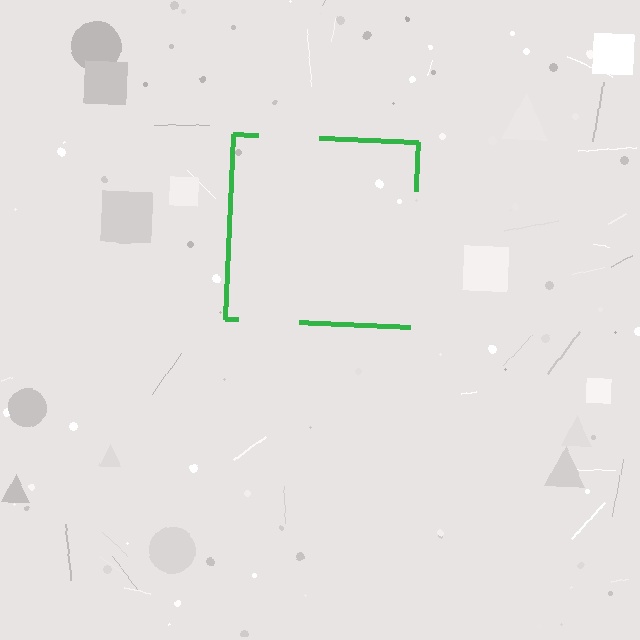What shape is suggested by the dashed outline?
The dashed outline suggests a square.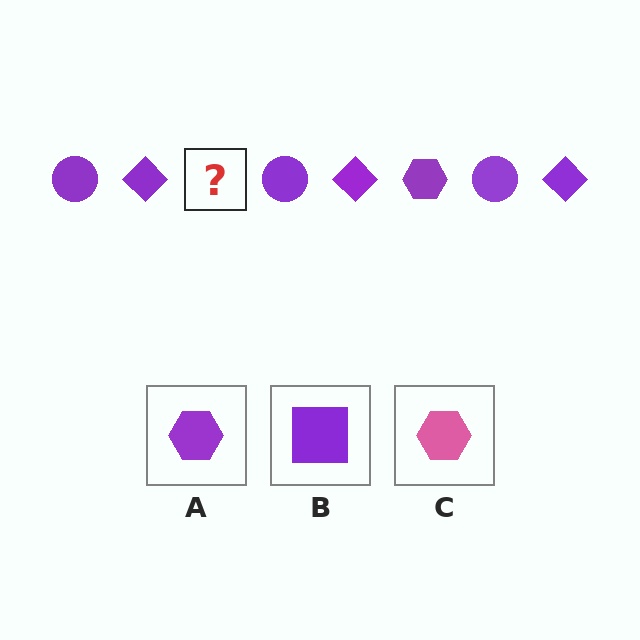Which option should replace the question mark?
Option A.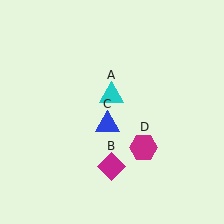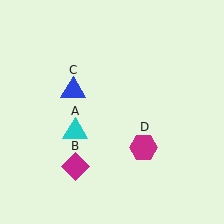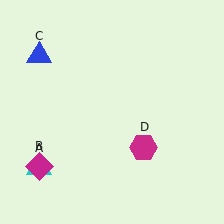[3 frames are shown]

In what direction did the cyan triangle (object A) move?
The cyan triangle (object A) moved down and to the left.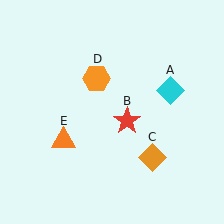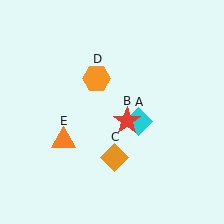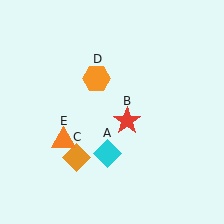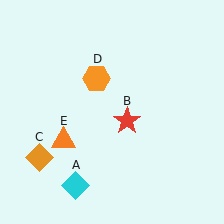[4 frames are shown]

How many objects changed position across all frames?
2 objects changed position: cyan diamond (object A), orange diamond (object C).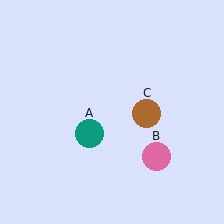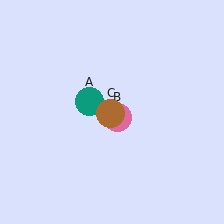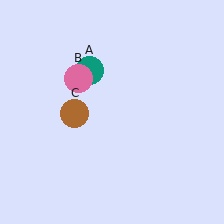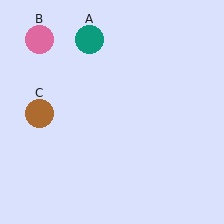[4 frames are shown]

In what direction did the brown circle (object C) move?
The brown circle (object C) moved left.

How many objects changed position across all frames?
3 objects changed position: teal circle (object A), pink circle (object B), brown circle (object C).